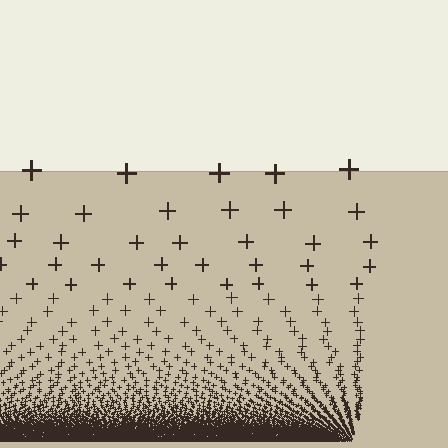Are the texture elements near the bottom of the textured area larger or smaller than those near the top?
Smaller. The gradient is inverted — elements near the bottom are smaller and denser.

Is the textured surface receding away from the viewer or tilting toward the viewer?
The surface appears to tilt toward the viewer. Texture elements get larger and sparser toward the top.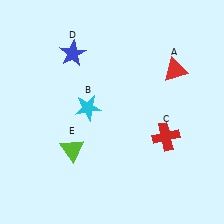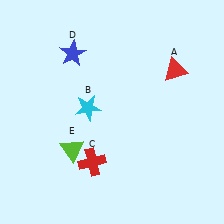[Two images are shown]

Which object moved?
The red cross (C) moved left.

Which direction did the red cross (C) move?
The red cross (C) moved left.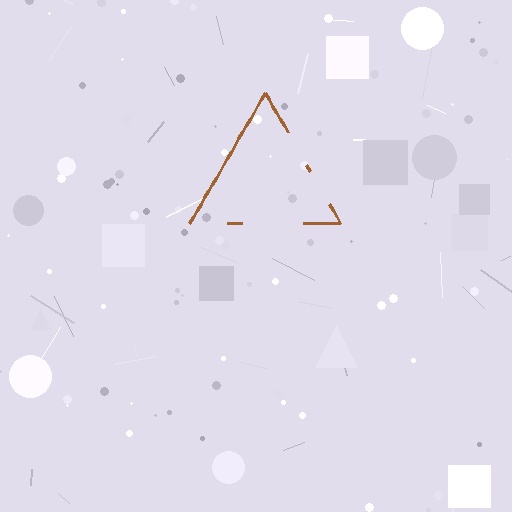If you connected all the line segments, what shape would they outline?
They would outline a triangle.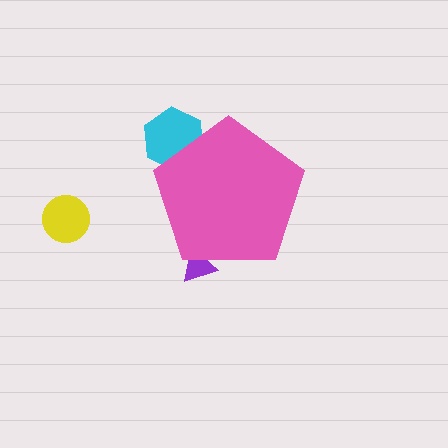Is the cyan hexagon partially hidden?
Yes, the cyan hexagon is partially hidden behind the pink pentagon.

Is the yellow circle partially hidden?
No, the yellow circle is fully visible.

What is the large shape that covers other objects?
A pink pentagon.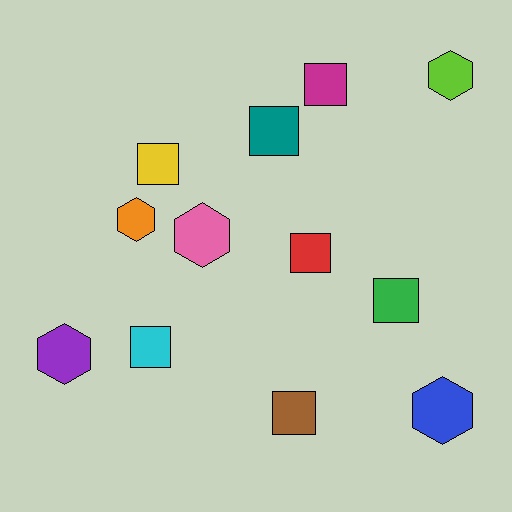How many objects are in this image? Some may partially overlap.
There are 12 objects.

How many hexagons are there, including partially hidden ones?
There are 5 hexagons.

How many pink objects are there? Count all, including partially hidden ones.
There is 1 pink object.